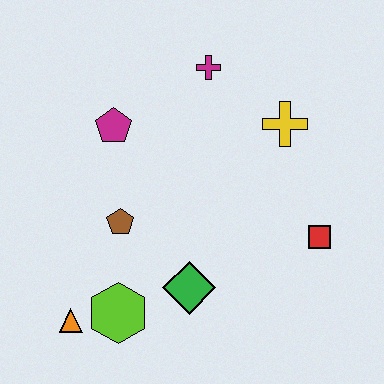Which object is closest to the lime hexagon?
The orange triangle is closest to the lime hexagon.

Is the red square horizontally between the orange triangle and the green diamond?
No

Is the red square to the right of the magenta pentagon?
Yes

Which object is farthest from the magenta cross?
The orange triangle is farthest from the magenta cross.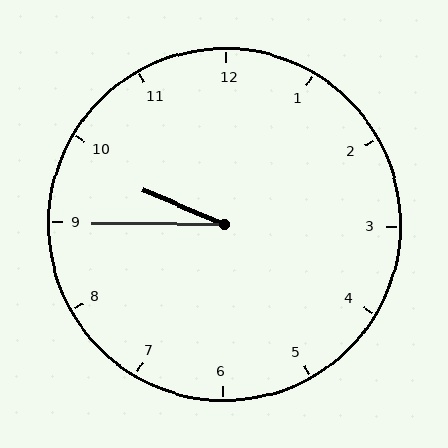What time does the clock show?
9:45.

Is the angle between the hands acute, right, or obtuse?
It is acute.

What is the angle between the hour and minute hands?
Approximately 22 degrees.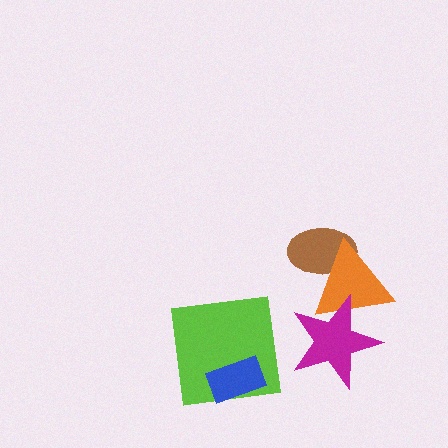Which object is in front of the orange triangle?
The magenta star is in front of the orange triangle.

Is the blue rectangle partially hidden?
No, no other shape covers it.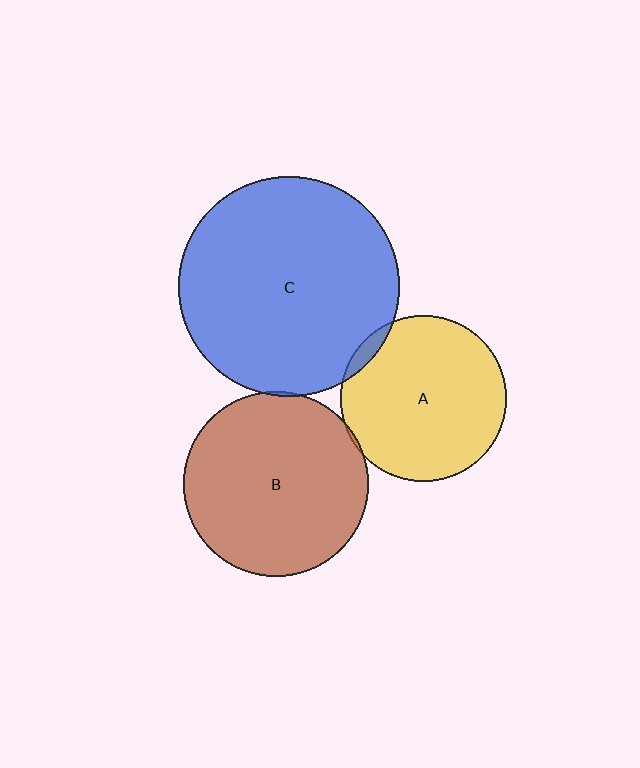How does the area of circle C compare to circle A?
Approximately 1.8 times.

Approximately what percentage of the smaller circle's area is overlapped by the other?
Approximately 5%.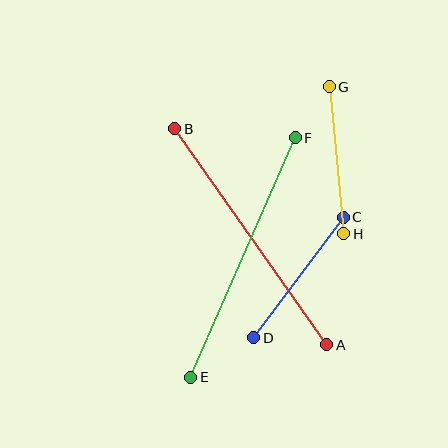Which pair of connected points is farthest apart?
Points A and B are farthest apart.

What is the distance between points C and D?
The distance is approximately 150 pixels.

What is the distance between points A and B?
The distance is approximately 264 pixels.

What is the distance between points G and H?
The distance is approximately 148 pixels.